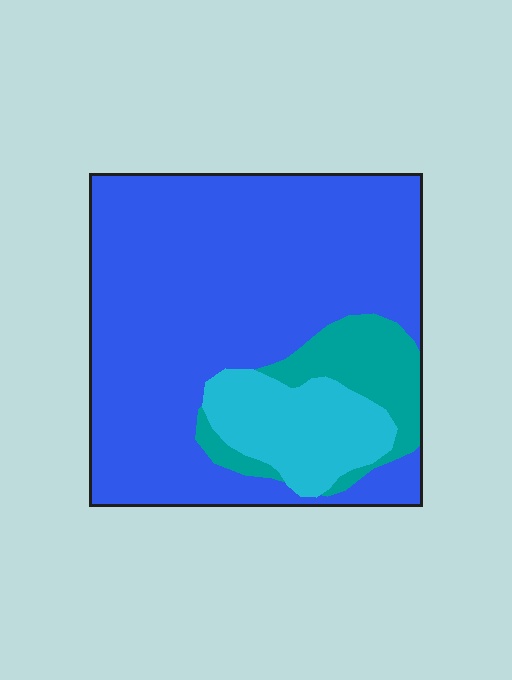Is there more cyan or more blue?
Blue.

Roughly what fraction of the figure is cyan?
Cyan takes up less than a sixth of the figure.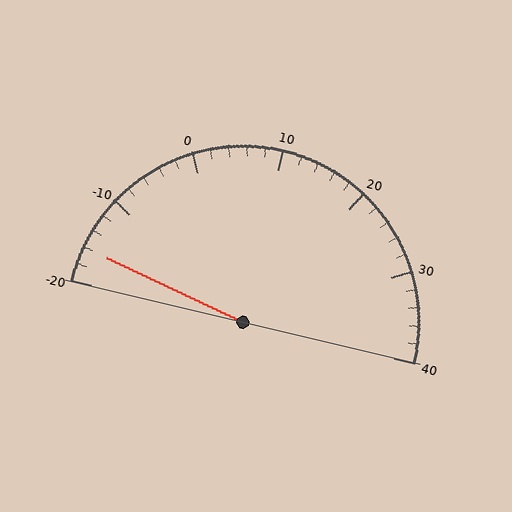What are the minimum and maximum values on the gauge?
The gauge ranges from -20 to 40.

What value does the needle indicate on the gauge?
The needle indicates approximately -16.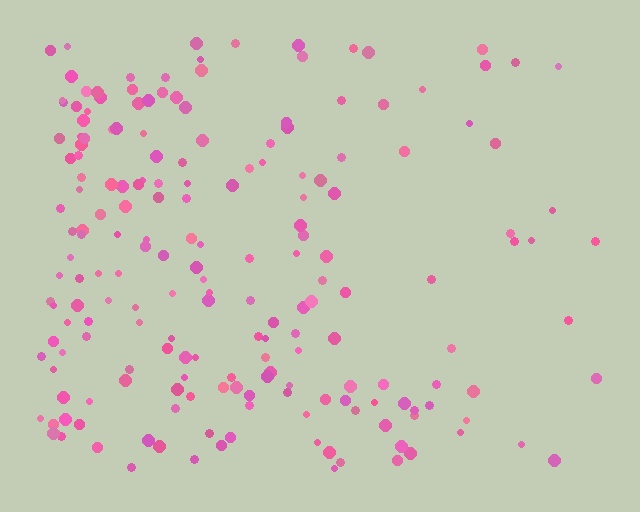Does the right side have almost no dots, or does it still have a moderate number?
Still a moderate number, just noticeably fewer than the left.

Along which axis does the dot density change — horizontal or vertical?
Horizontal.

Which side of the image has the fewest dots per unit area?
The right.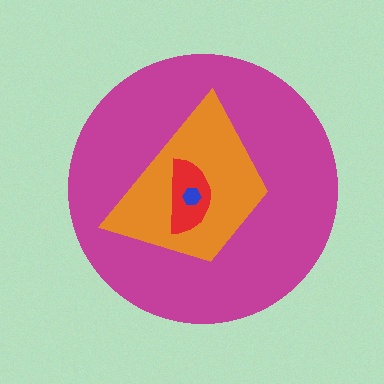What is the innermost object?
The blue hexagon.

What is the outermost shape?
The magenta circle.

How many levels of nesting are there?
4.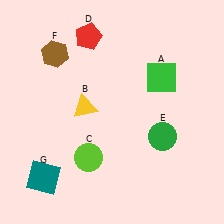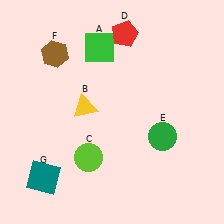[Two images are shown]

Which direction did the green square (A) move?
The green square (A) moved left.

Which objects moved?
The objects that moved are: the green square (A), the red pentagon (D).